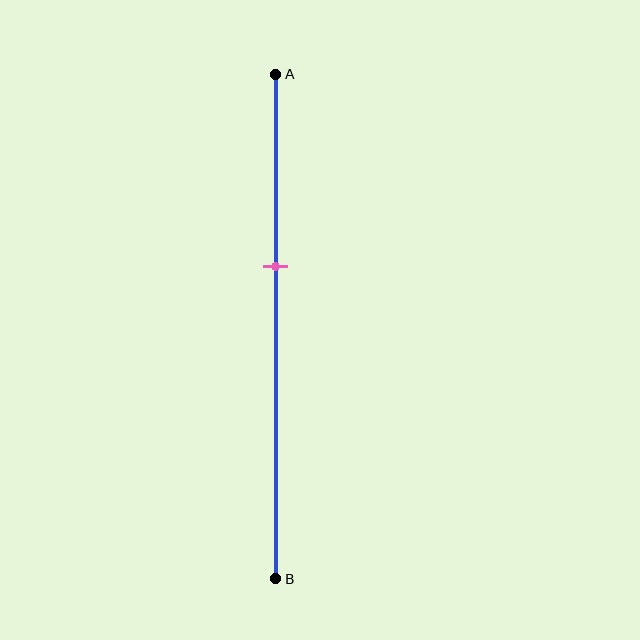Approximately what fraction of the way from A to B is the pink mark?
The pink mark is approximately 40% of the way from A to B.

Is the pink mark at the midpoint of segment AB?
No, the mark is at about 40% from A, not at the 50% midpoint.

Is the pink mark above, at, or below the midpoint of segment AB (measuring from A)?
The pink mark is above the midpoint of segment AB.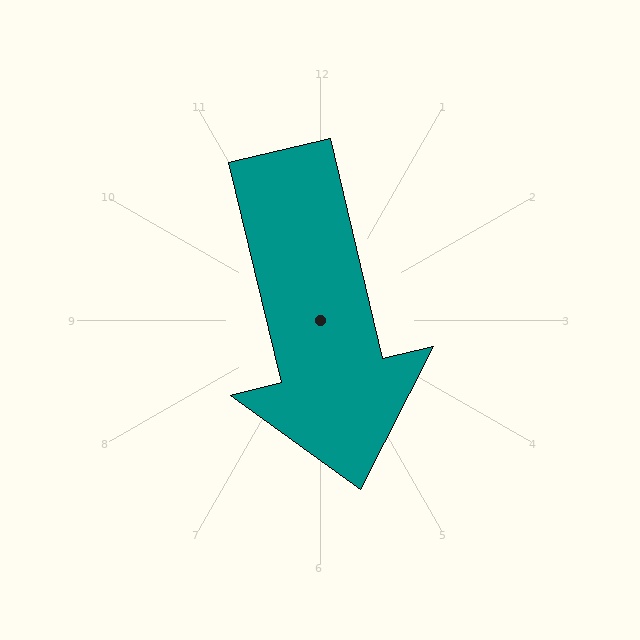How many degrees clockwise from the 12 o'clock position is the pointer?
Approximately 167 degrees.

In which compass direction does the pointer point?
South.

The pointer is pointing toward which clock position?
Roughly 6 o'clock.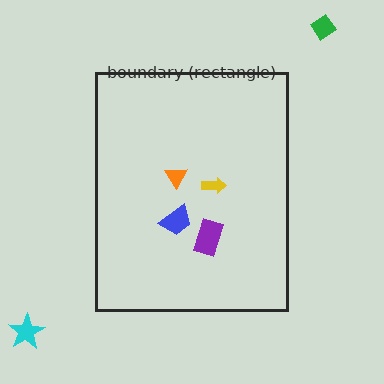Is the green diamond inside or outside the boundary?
Outside.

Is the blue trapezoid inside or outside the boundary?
Inside.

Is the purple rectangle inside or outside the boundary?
Inside.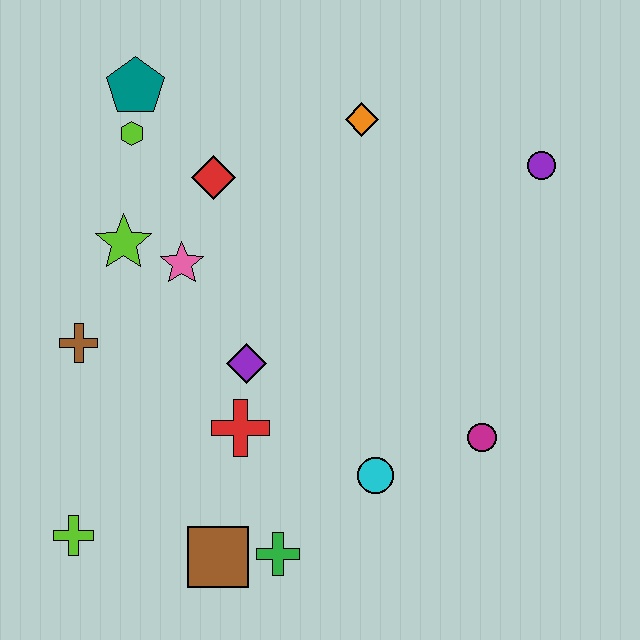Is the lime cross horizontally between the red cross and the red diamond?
No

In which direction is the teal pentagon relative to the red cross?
The teal pentagon is above the red cross.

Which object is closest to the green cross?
The brown square is closest to the green cross.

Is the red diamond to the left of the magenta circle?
Yes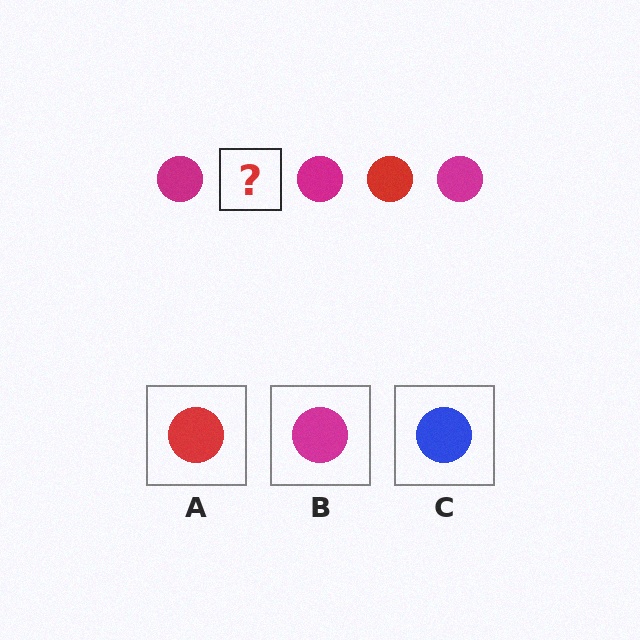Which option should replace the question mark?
Option A.